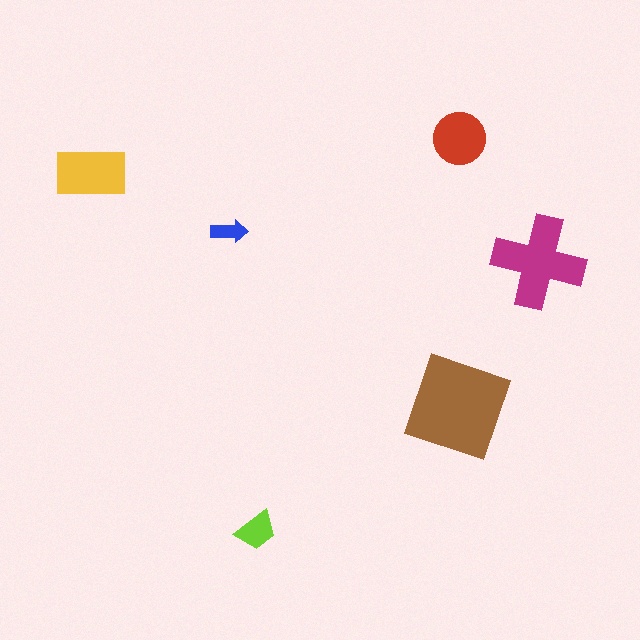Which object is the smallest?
The blue arrow.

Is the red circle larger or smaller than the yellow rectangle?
Smaller.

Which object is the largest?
The brown square.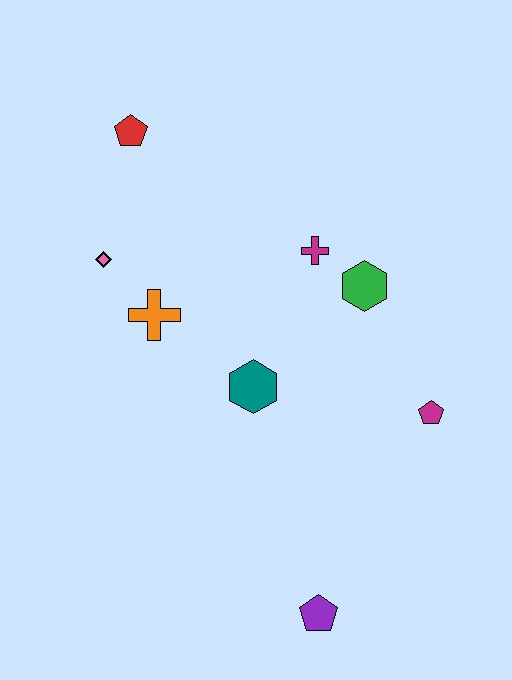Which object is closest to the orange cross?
The pink diamond is closest to the orange cross.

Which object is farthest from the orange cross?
The purple pentagon is farthest from the orange cross.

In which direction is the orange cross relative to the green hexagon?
The orange cross is to the left of the green hexagon.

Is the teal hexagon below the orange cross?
Yes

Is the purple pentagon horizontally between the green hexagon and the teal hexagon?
Yes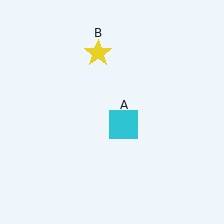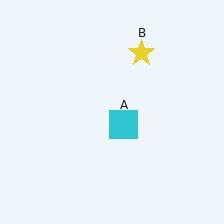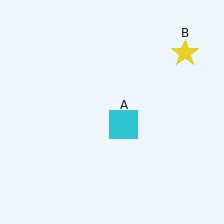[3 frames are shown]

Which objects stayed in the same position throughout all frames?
Cyan square (object A) remained stationary.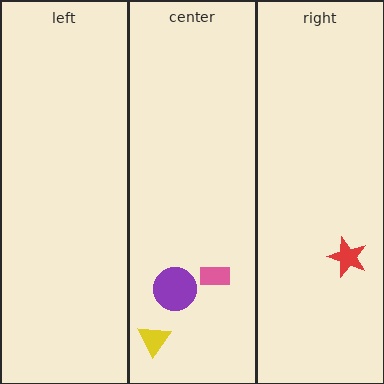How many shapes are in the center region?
3.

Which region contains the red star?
The right region.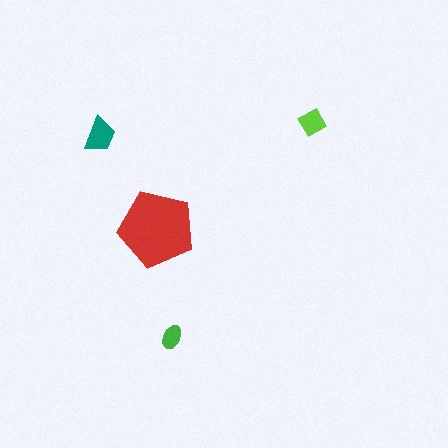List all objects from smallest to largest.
The green ellipse, the lime diamond, the teal trapezoid, the red pentagon.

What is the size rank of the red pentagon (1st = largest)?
1st.